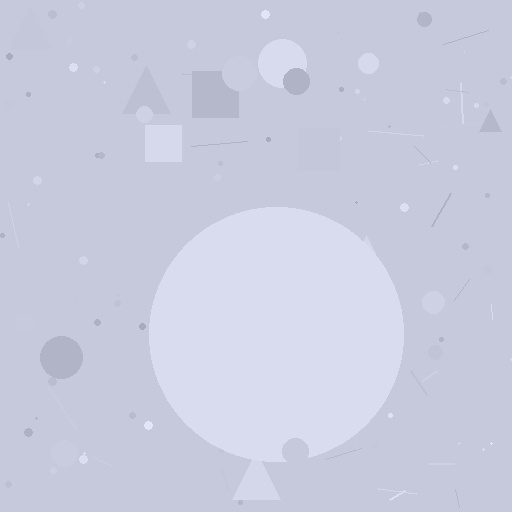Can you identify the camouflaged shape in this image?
The camouflaged shape is a circle.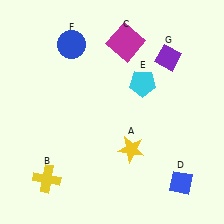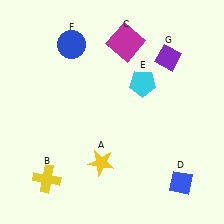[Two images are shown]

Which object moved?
The yellow star (A) moved left.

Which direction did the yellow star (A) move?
The yellow star (A) moved left.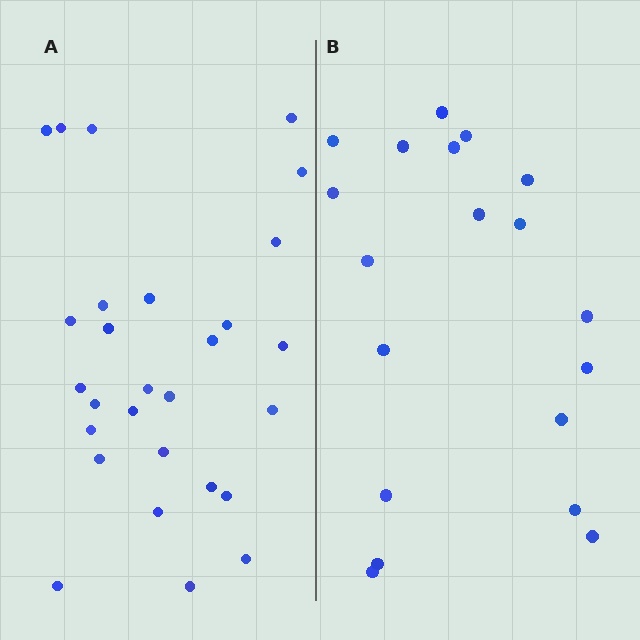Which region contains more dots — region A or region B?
Region A (the left region) has more dots.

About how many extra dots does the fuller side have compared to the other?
Region A has roughly 8 or so more dots than region B.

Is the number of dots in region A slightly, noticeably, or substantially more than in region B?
Region A has substantially more. The ratio is roughly 1.5 to 1.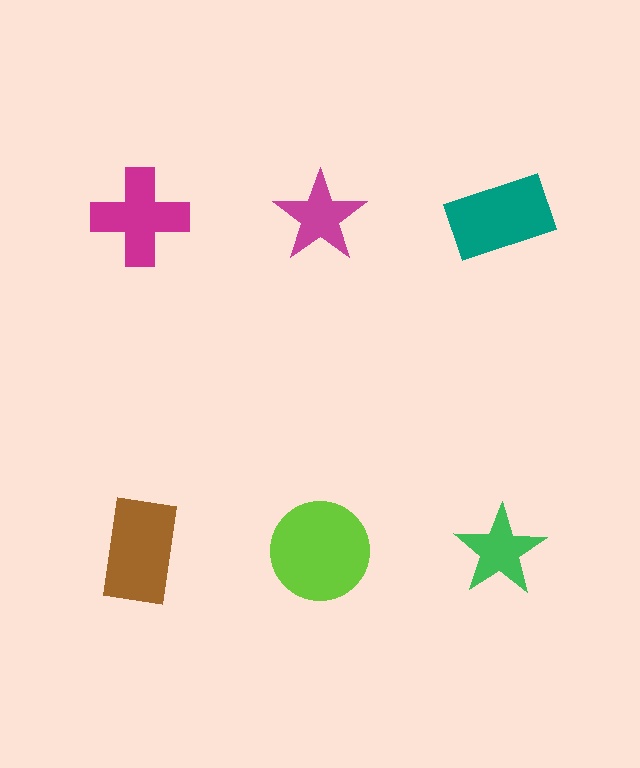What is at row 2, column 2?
A lime circle.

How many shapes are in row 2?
3 shapes.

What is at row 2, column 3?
A green star.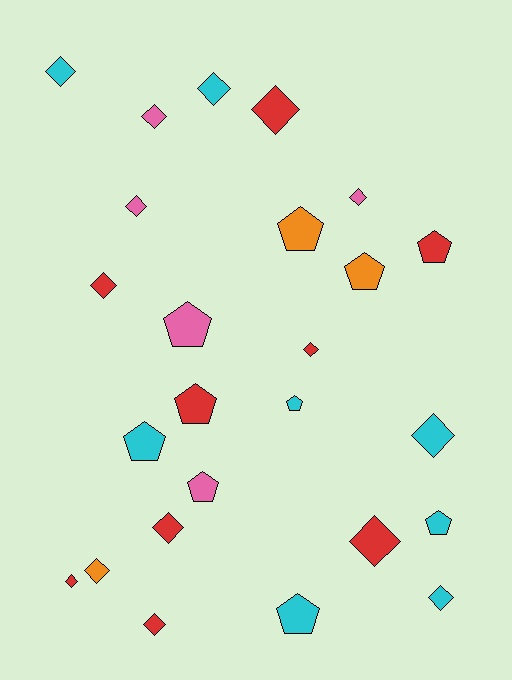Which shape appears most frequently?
Diamond, with 15 objects.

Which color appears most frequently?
Red, with 9 objects.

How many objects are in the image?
There are 25 objects.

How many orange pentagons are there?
There are 2 orange pentagons.